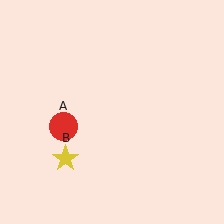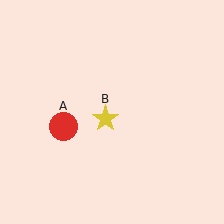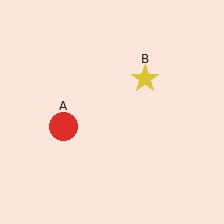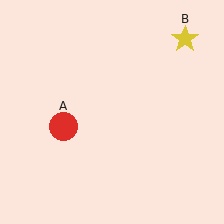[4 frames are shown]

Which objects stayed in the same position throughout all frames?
Red circle (object A) remained stationary.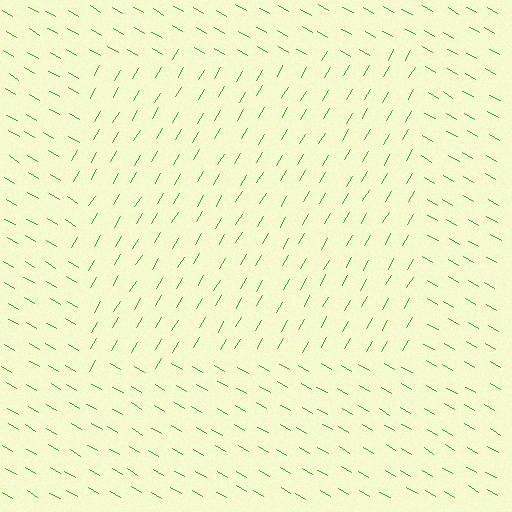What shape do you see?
I see a rectangle.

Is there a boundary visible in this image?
Yes, there is a texture boundary formed by a change in line orientation.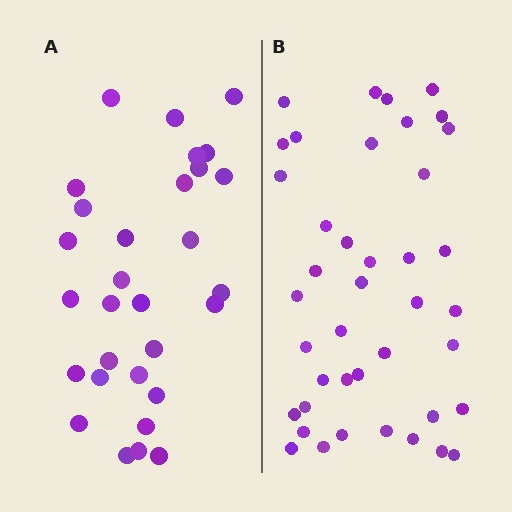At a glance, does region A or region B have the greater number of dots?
Region B (the right region) has more dots.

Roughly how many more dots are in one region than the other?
Region B has roughly 12 or so more dots than region A.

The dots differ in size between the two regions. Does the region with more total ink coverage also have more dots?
No. Region A has more total ink coverage because its dots are larger, but region B actually contains more individual dots. Total area can be misleading — the number of items is what matters here.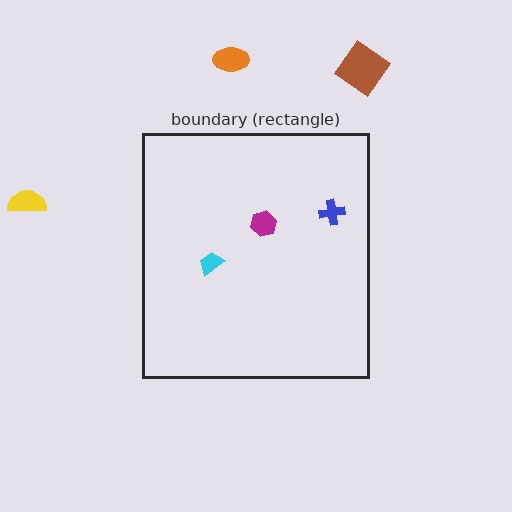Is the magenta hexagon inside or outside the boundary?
Inside.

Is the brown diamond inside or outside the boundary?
Outside.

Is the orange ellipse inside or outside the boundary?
Outside.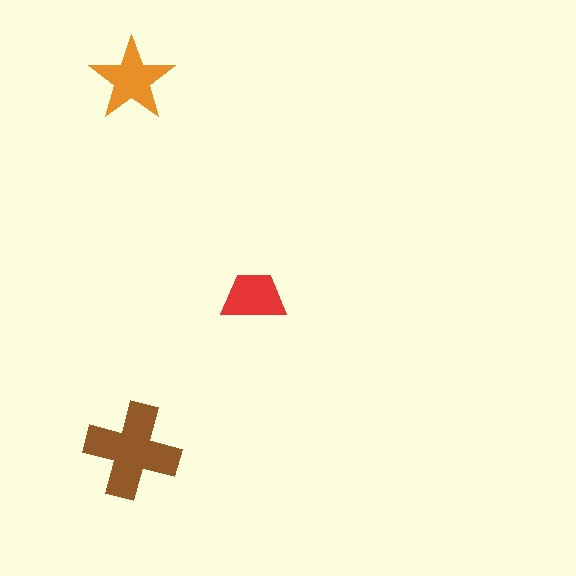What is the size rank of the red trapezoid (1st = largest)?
3rd.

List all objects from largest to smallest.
The brown cross, the orange star, the red trapezoid.